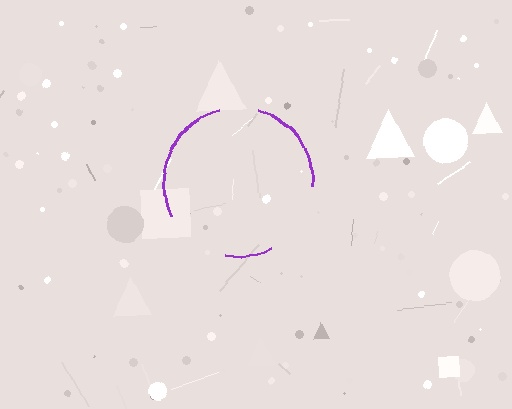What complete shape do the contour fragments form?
The contour fragments form a circle.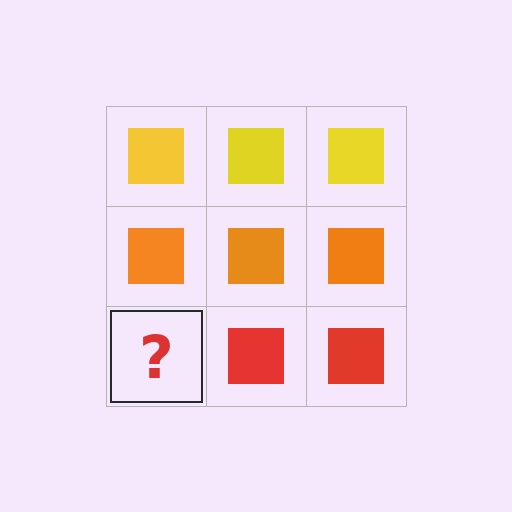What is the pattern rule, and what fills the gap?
The rule is that each row has a consistent color. The gap should be filled with a red square.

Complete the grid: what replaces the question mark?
The question mark should be replaced with a red square.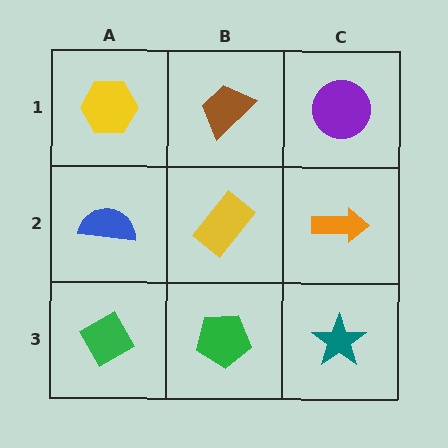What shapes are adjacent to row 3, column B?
A yellow rectangle (row 2, column B), a green diamond (row 3, column A), a teal star (row 3, column C).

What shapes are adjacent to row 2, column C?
A purple circle (row 1, column C), a teal star (row 3, column C), a yellow rectangle (row 2, column B).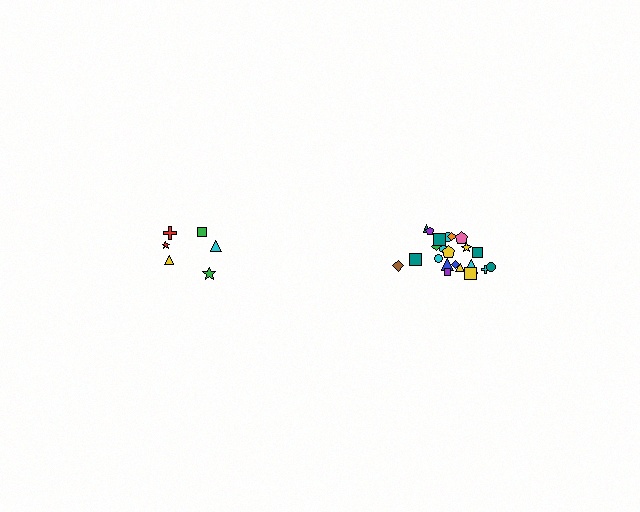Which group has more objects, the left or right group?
The right group.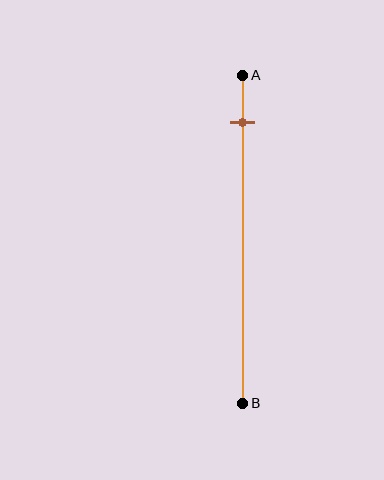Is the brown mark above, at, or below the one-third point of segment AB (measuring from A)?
The brown mark is above the one-third point of segment AB.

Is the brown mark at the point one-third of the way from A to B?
No, the mark is at about 15% from A, not at the 33% one-third point.